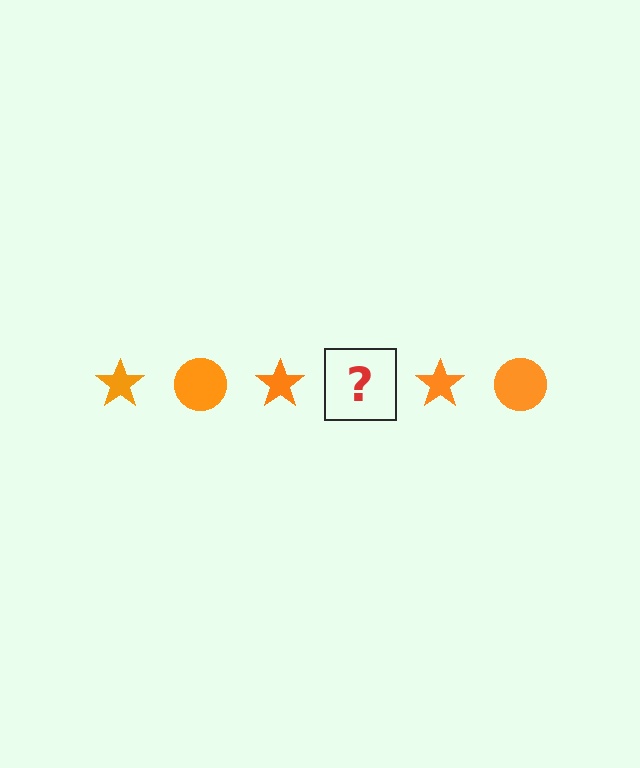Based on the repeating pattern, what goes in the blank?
The blank should be an orange circle.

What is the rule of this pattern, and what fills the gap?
The rule is that the pattern cycles through star, circle shapes in orange. The gap should be filled with an orange circle.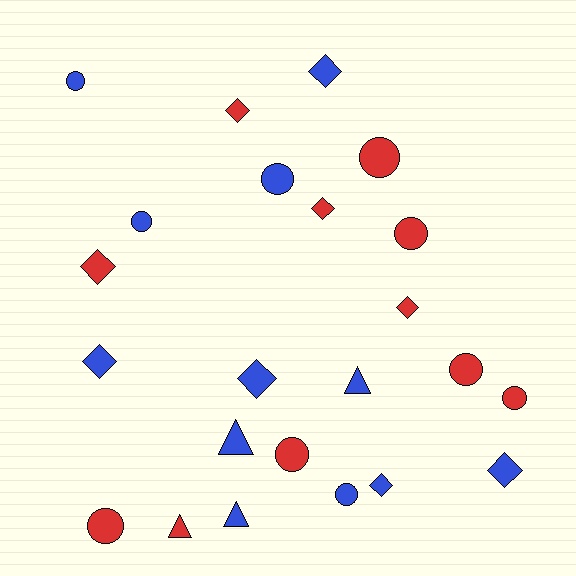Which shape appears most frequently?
Circle, with 10 objects.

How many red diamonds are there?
There are 4 red diamonds.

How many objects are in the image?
There are 23 objects.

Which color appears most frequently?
Blue, with 12 objects.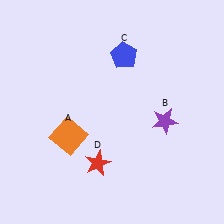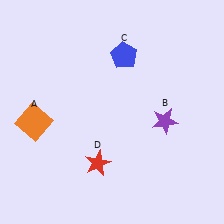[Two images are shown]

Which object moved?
The orange square (A) moved left.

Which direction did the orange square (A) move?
The orange square (A) moved left.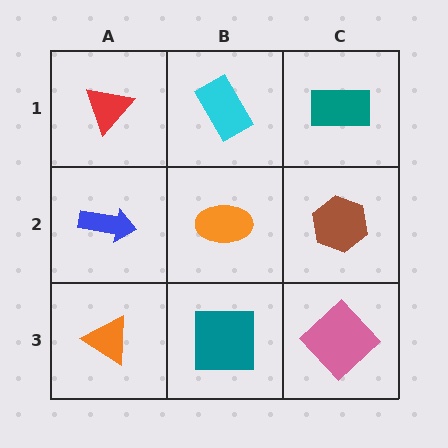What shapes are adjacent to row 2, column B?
A cyan rectangle (row 1, column B), a teal square (row 3, column B), a blue arrow (row 2, column A), a brown hexagon (row 2, column C).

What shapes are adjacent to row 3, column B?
An orange ellipse (row 2, column B), an orange triangle (row 3, column A), a pink diamond (row 3, column C).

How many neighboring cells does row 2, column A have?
3.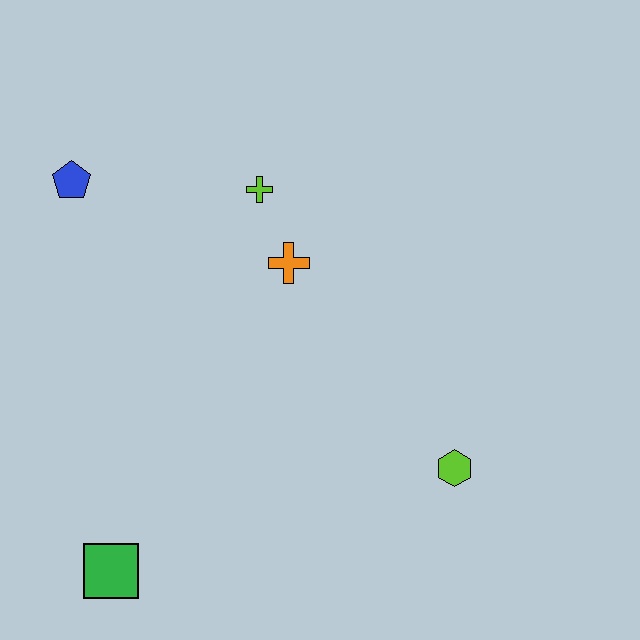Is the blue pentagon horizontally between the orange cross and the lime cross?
No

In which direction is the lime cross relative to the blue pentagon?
The lime cross is to the right of the blue pentagon.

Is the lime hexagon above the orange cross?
No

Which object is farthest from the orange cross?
The green square is farthest from the orange cross.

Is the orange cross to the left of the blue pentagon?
No